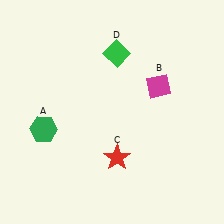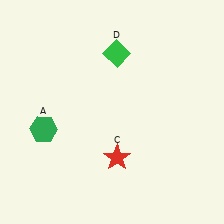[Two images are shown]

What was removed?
The magenta diamond (B) was removed in Image 2.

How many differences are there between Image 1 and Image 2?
There is 1 difference between the two images.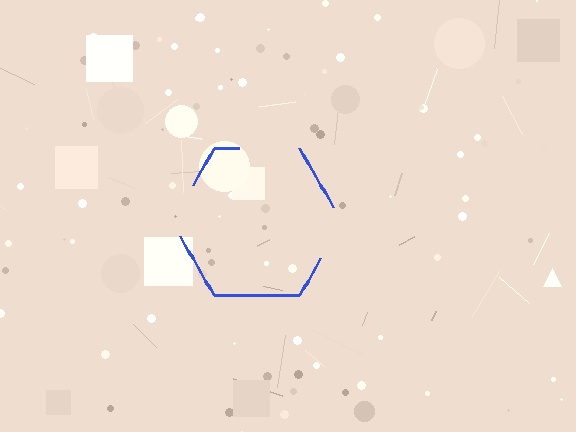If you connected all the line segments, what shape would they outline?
They would outline a hexagon.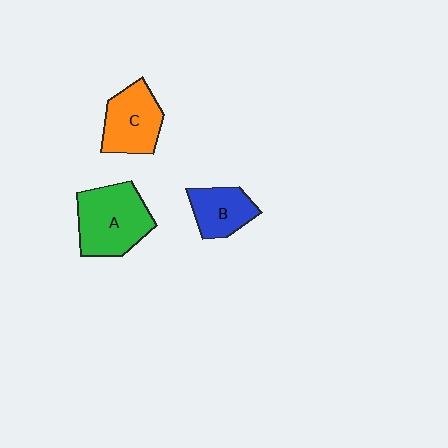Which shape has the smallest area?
Shape B (blue).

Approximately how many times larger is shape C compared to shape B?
Approximately 1.3 times.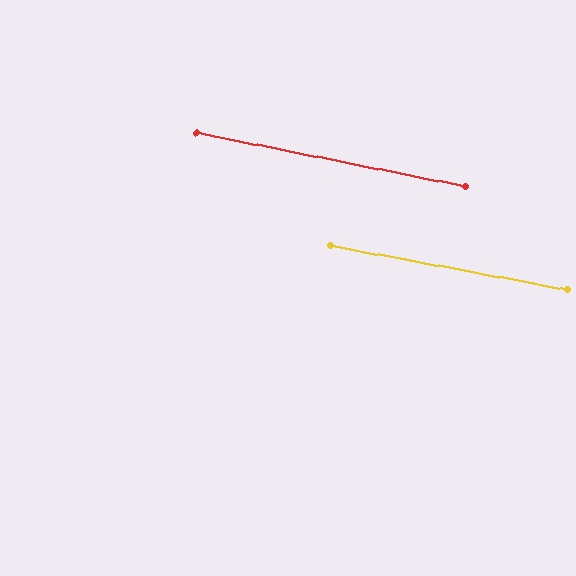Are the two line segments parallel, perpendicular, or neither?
Parallel — their directions differ by only 1.0°.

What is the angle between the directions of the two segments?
Approximately 1 degree.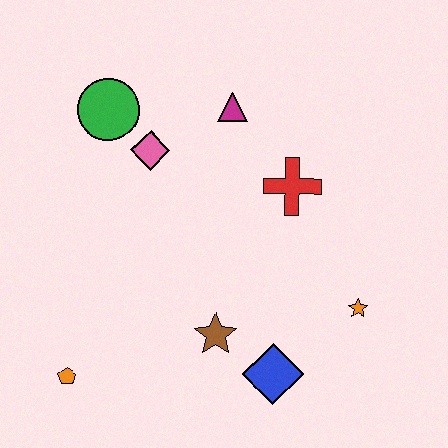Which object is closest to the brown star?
The blue diamond is closest to the brown star.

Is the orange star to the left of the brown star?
No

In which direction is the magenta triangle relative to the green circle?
The magenta triangle is to the right of the green circle.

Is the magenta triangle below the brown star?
No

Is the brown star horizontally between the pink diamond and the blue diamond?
Yes